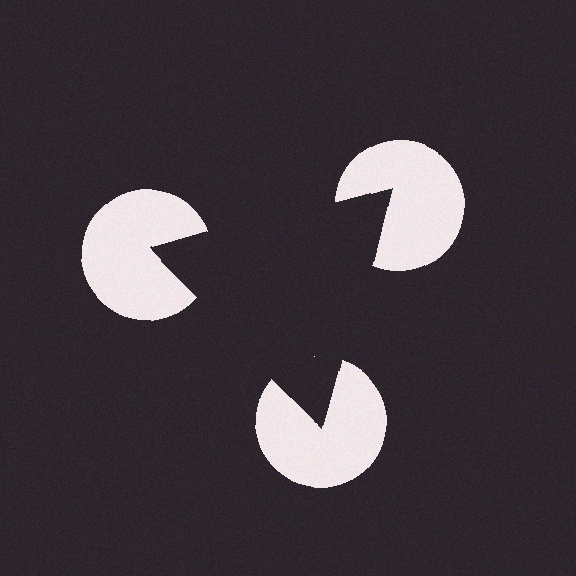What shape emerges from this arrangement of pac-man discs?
An illusory triangle — its edges are inferred from the aligned wedge cuts in the pac-man discs, not physically drawn.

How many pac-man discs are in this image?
There are 3 — one at each vertex of the illusory triangle.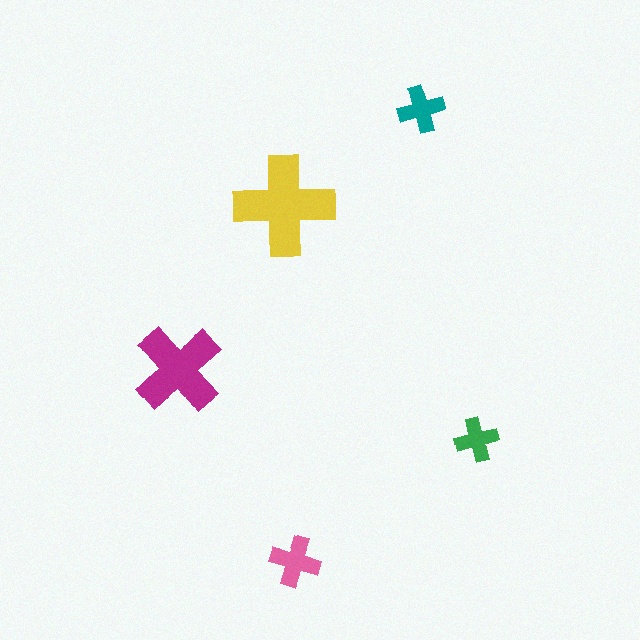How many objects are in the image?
There are 5 objects in the image.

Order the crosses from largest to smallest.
the yellow one, the magenta one, the pink one, the teal one, the green one.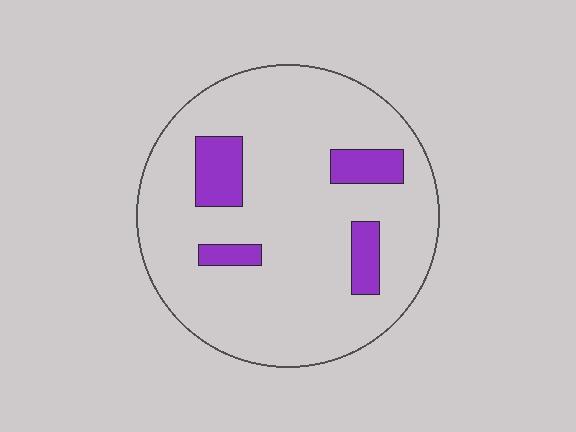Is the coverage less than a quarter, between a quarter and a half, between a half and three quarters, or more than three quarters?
Less than a quarter.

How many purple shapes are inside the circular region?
4.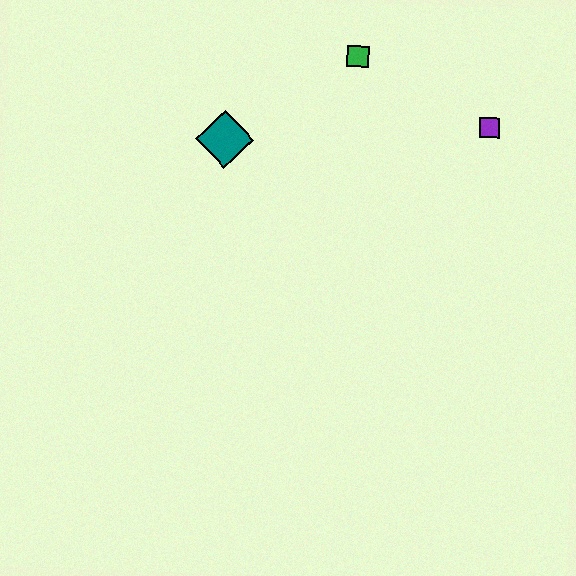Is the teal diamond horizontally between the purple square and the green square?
No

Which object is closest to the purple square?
The green square is closest to the purple square.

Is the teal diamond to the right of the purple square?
No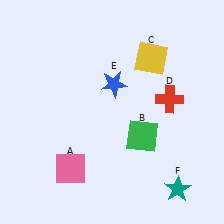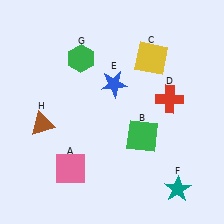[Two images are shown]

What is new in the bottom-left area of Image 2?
A brown triangle (H) was added in the bottom-left area of Image 2.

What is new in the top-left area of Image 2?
A green hexagon (G) was added in the top-left area of Image 2.